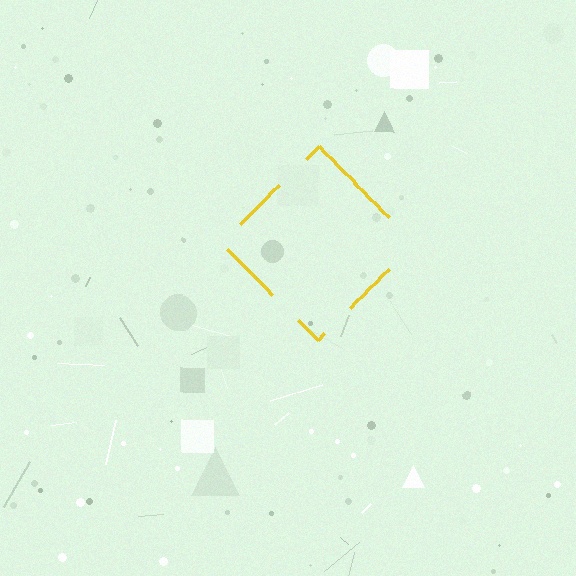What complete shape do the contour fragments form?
The contour fragments form a diamond.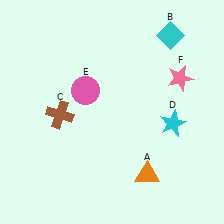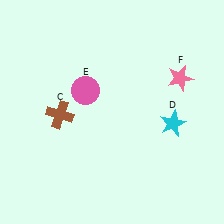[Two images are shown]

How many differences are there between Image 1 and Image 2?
There are 2 differences between the two images.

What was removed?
The orange triangle (A), the cyan diamond (B) were removed in Image 2.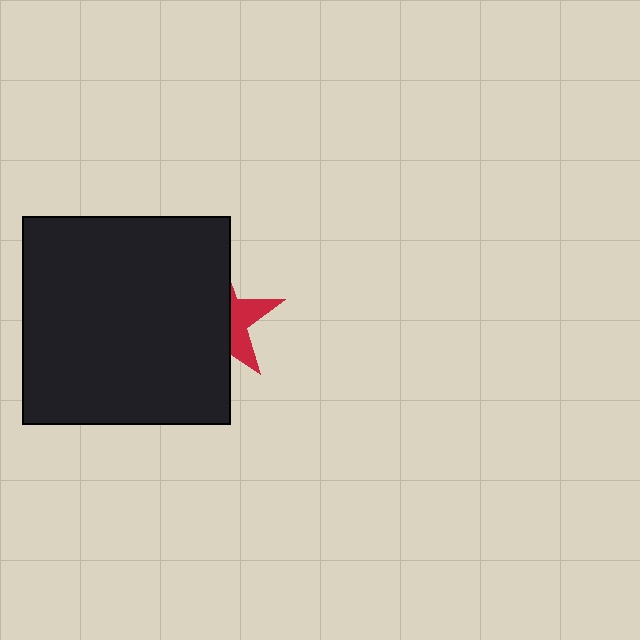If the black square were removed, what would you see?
You would see the complete red star.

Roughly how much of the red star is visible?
A small part of it is visible (roughly 34%).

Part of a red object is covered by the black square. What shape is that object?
It is a star.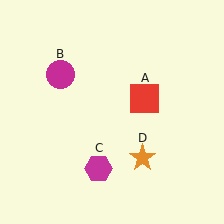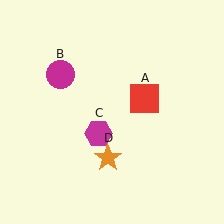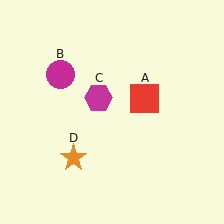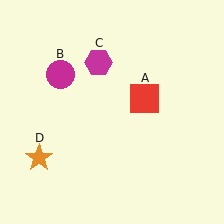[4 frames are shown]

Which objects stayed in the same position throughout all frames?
Red square (object A) and magenta circle (object B) remained stationary.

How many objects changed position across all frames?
2 objects changed position: magenta hexagon (object C), orange star (object D).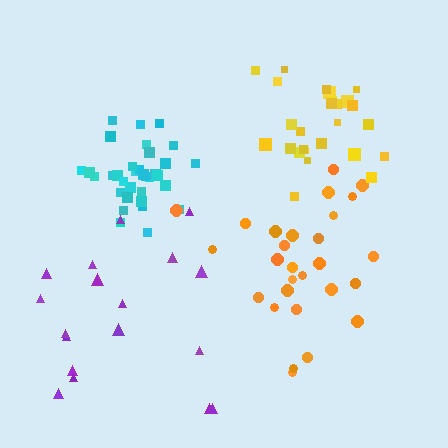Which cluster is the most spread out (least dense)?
Purple.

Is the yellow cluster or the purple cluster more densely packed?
Yellow.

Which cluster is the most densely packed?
Cyan.